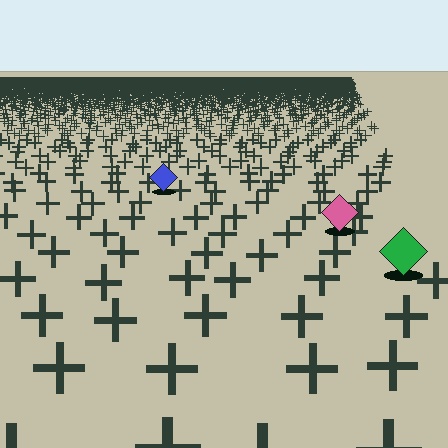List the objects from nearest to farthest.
From nearest to farthest: the green diamond, the pink diamond, the blue diamond.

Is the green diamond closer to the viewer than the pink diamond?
Yes. The green diamond is closer — you can tell from the texture gradient: the ground texture is coarser near it.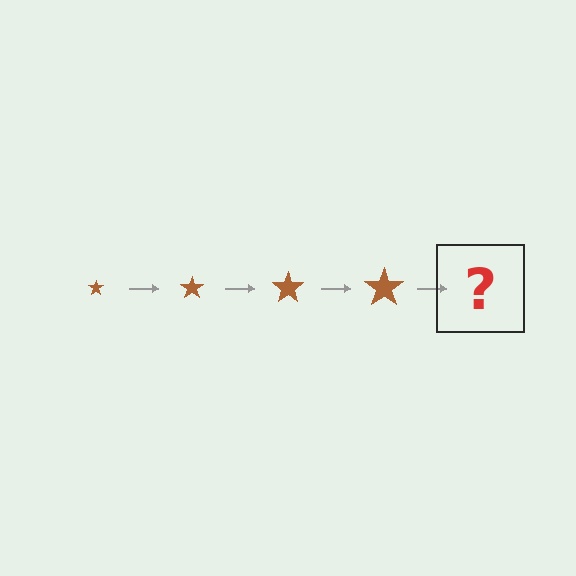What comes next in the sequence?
The next element should be a brown star, larger than the previous one.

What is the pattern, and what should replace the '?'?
The pattern is that the star gets progressively larger each step. The '?' should be a brown star, larger than the previous one.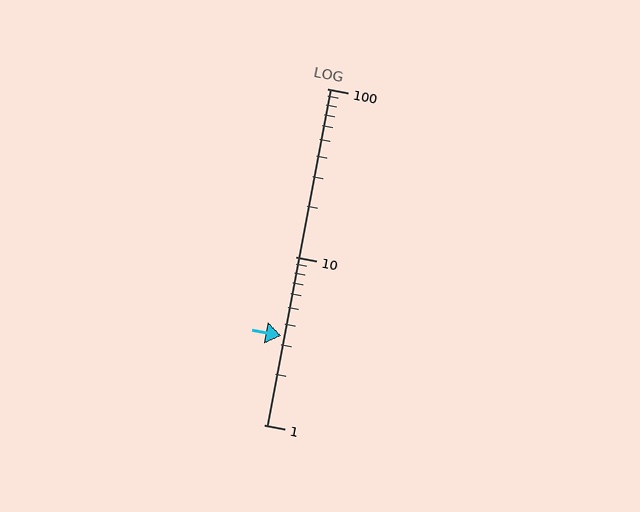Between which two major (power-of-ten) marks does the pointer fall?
The pointer is between 1 and 10.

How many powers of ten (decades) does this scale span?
The scale spans 2 decades, from 1 to 100.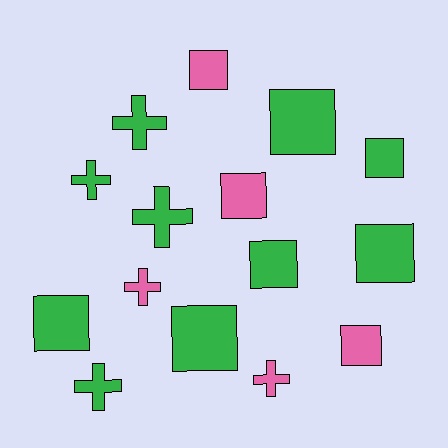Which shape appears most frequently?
Square, with 9 objects.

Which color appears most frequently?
Green, with 10 objects.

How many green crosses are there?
There are 4 green crosses.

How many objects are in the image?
There are 15 objects.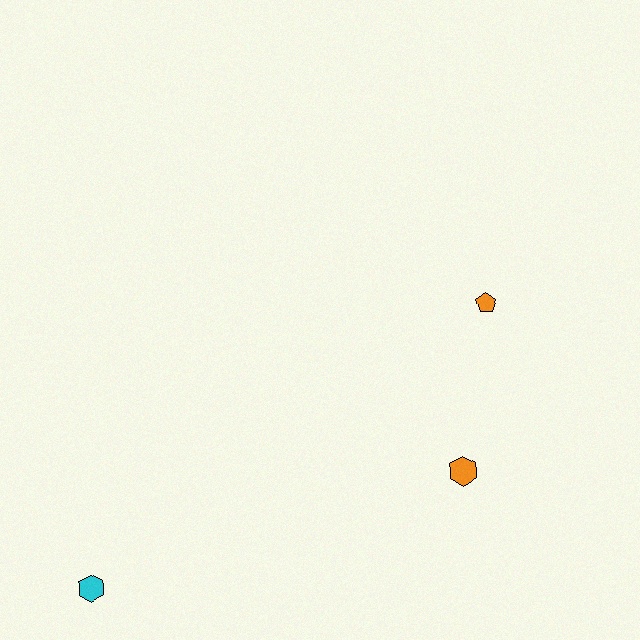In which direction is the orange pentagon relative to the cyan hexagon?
The orange pentagon is to the right of the cyan hexagon.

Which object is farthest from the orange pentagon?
The cyan hexagon is farthest from the orange pentagon.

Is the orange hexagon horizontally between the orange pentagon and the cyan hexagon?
Yes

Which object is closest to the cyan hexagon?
The orange hexagon is closest to the cyan hexagon.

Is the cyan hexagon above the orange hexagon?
No